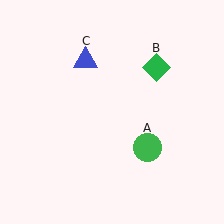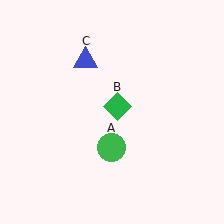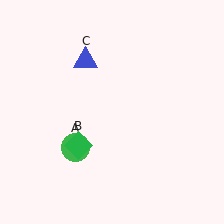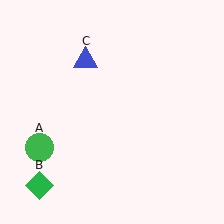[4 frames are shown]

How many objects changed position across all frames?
2 objects changed position: green circle (object A), green diamond (object B).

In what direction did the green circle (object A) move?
The green circle (object A) moved left.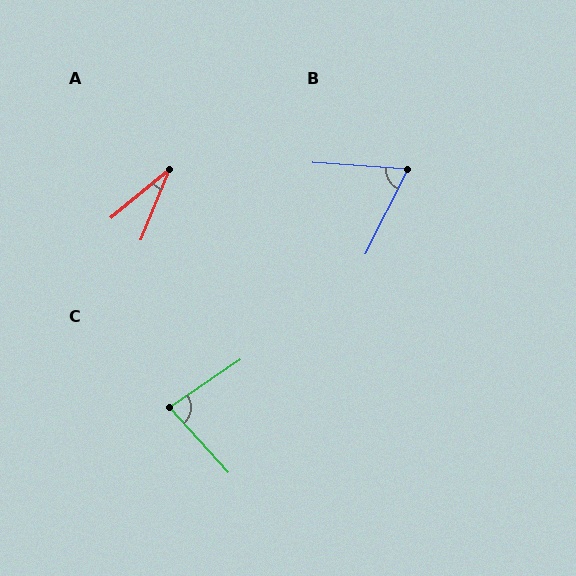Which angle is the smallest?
A, at approximately 28 degrees.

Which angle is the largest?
C, at approximately 82 degrees.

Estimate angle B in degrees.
Approximately 67 degrees.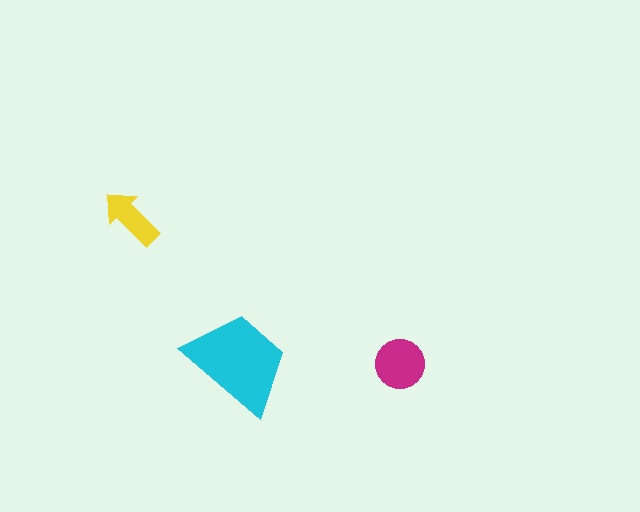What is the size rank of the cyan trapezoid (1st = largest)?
1st.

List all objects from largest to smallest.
The cyan trapezoid, the magenta circle, the yellow arrow.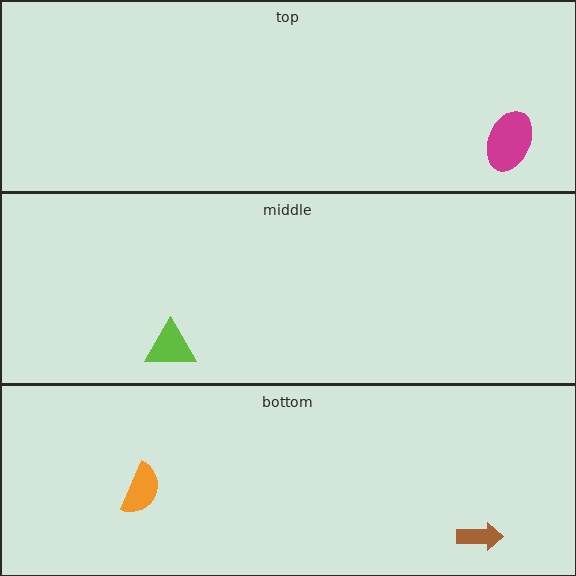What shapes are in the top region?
The magenta ellipse.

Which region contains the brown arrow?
The bottom region.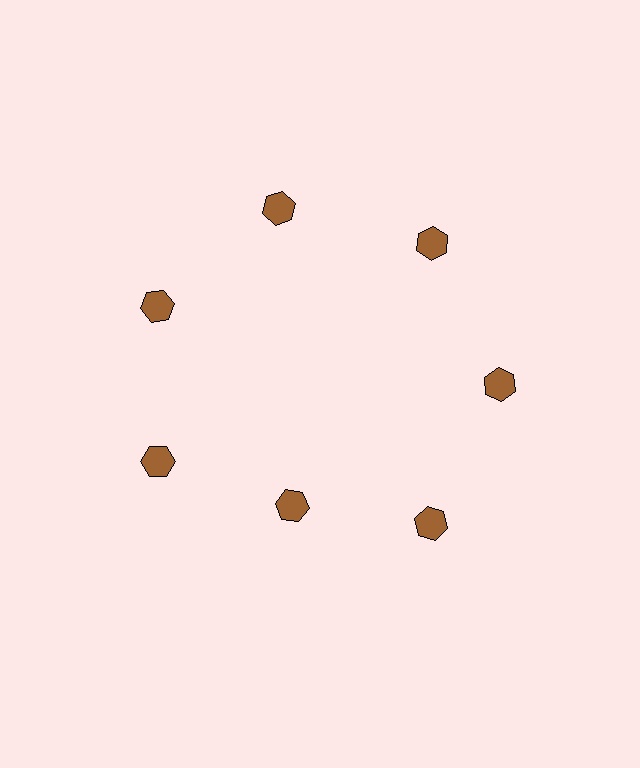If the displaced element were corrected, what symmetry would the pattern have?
It would have 7-fold rotational symmetry — the pattern would map onto itself every 51 degrees.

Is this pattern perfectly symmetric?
No. The 7 brown hexagons are arranged in a ring, but one element near the 6 o'clock position is pulled inward toward the center, breaking the 7-fold rotational symmetry.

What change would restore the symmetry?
The symmetry would be restored by moving it outward, back onto the ring so that all 7 hexagons sit at equal angles and equal distance from the center.